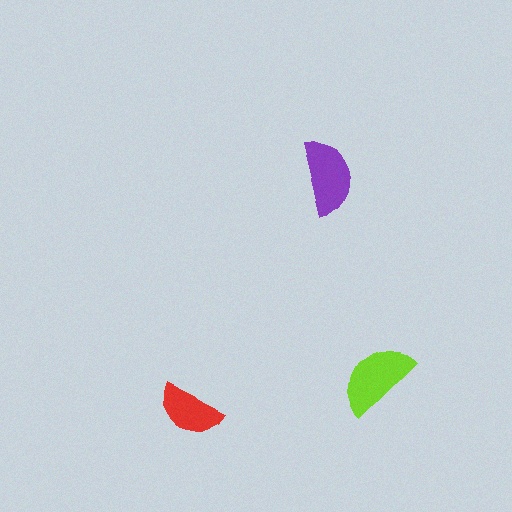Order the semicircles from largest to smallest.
the lime one, the purple one, the red one.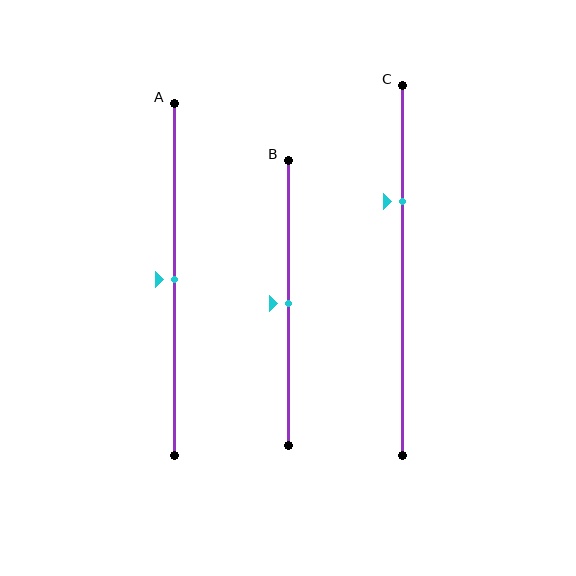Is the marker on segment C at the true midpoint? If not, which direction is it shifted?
No, the marker on segment C is shifted upward by about 19% of the segment length.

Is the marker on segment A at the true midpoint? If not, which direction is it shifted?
Yes, the marker on segment A is at the true midpoint.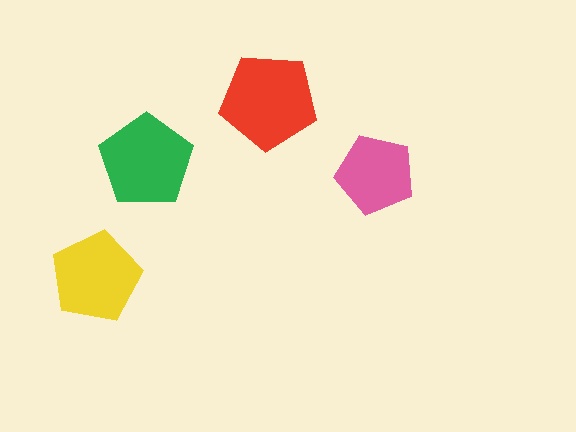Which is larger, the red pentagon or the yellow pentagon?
The red one.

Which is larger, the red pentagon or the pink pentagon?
The red one.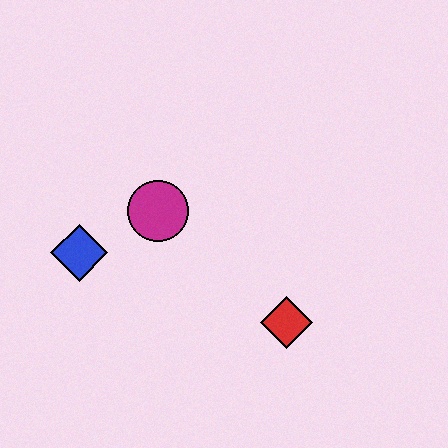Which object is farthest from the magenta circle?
The red diamond is farthest from the magenta circle.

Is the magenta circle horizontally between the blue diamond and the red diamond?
Yes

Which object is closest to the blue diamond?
The magenta circle is closest to the blue diamond.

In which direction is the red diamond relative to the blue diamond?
The red diamond is to the right of the blue diamond.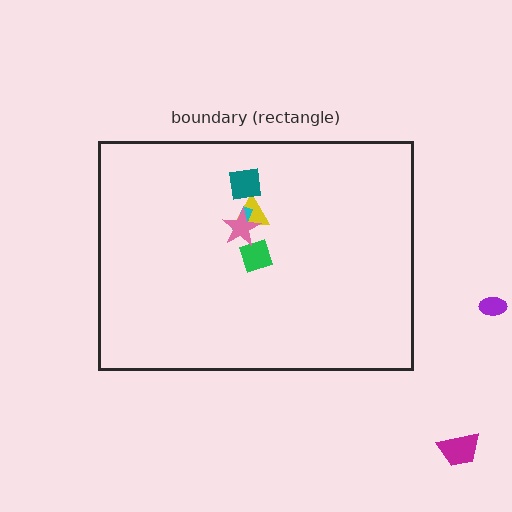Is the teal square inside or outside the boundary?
Inside.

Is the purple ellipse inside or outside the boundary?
Outside.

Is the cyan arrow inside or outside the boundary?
Inside.